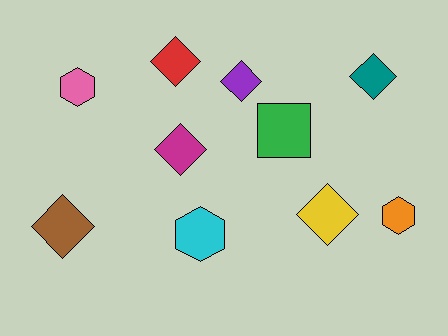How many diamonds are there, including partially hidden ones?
There are 6 diamonds.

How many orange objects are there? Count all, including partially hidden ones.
There is 1 orange object.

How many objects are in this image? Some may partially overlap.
There are 10 objects.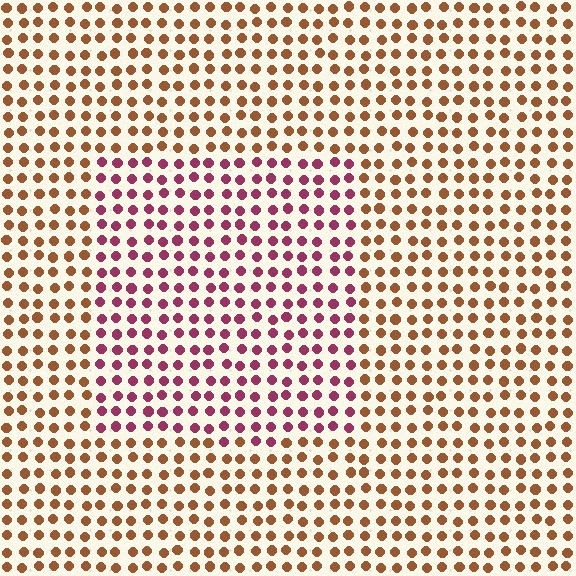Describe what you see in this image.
The image is filled with small brown elements in a uniform arrangement. A rectangle-shaped region is visible where the elements are tinted to a slightly different hue, forming a subtle color boundary.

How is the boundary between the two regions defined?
The boundary is defined purely by a slight shift in hue (about 51 degrees). Spacing, size, and orientation are identical on both sides.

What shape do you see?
I see a rectangle.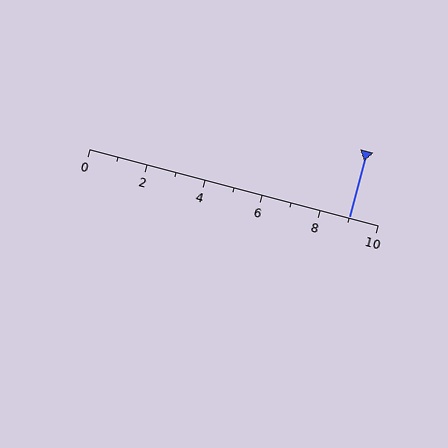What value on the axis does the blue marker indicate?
The marker indicates approximately 9.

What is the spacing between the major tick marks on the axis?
The major ticks are spaced 2 apart.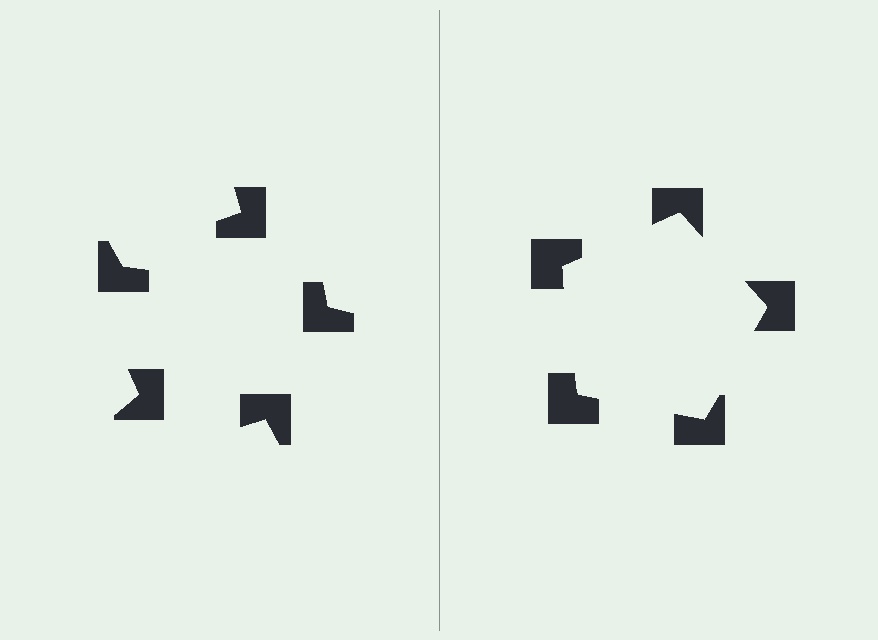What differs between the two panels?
The notched squares are positioned identically on both sides; only the wedge orientations differ. On the right they align to a pentagon; on the left they are misaligned.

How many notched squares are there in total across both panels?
10 — 5 on each side.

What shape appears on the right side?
An illusory pentagon.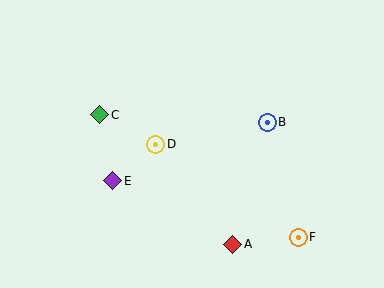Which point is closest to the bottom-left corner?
Point E is closest to the bottom-left corner.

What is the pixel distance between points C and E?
The distance between C and E is 68 pixels.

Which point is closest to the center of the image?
Point D at (156, 144) is closest to the center.